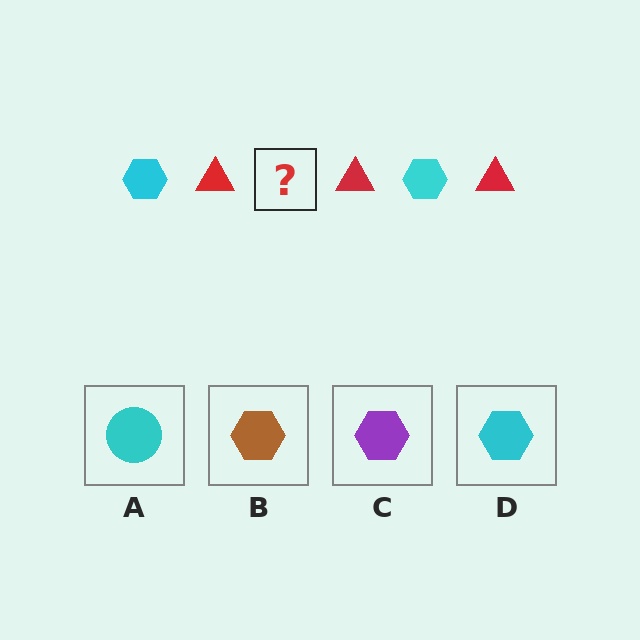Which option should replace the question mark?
Option D.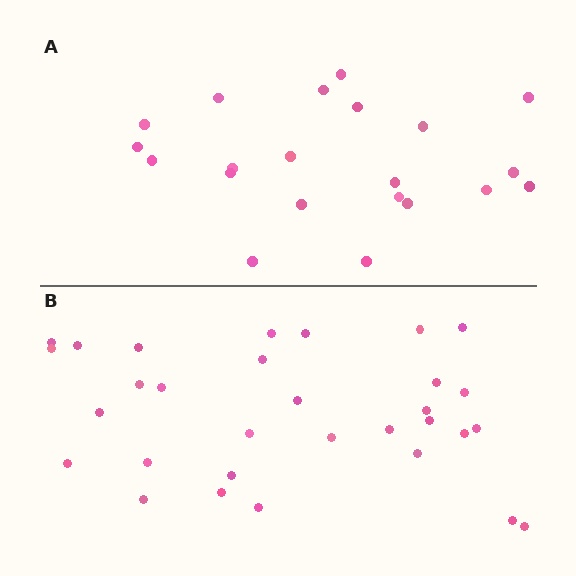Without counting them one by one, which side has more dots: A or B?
Region B (the bottom region) has more dots.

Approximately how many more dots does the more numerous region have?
Region B has roughly 10 or so more dots than region A.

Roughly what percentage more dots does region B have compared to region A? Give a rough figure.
About 50% more.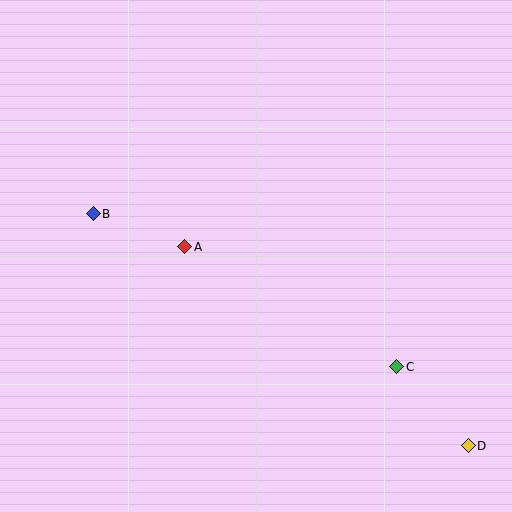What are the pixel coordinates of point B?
Point B is at (93, 214).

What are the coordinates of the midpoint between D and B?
The midpoint between D and B is at (281, 330).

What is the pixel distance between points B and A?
The distance between B and A is 97 pixels.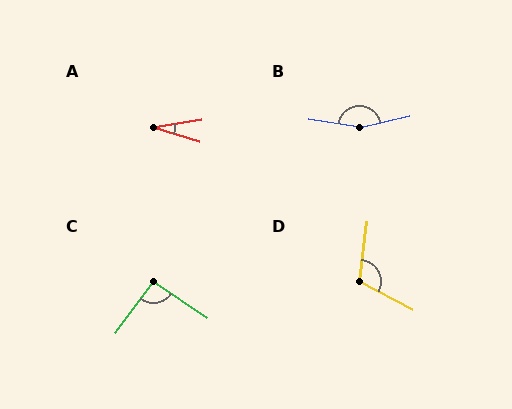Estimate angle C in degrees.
Approximately 92 degrees.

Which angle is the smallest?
A, at approximately 27 degrees.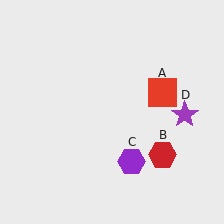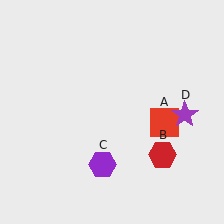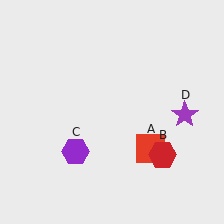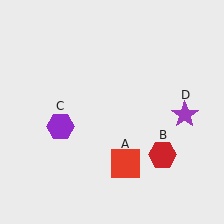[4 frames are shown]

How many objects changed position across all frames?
2 objects changed position: red square (object A), purple hexagon (object C).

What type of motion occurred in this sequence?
The red square (object A), purple hexagon (object C) rotated clockwise around the center of the scene.